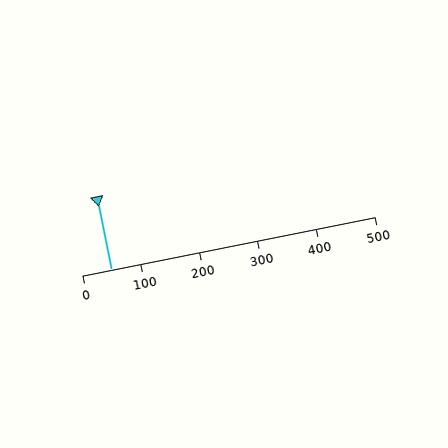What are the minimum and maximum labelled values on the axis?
The axis runs from 0 to 500.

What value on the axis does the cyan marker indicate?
The marker indicates approximately 50.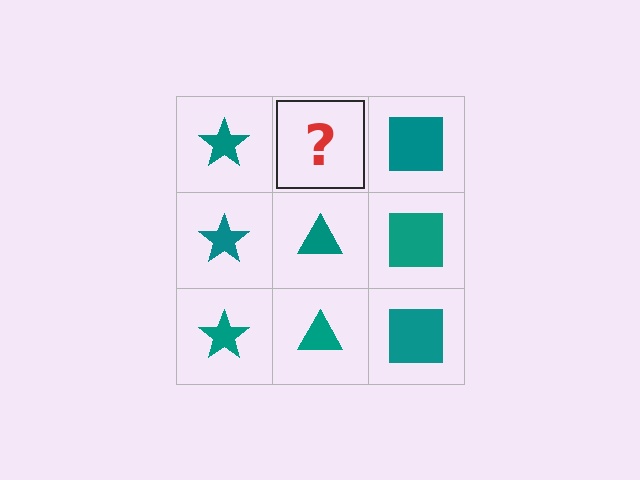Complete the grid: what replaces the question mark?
The question mark should be replaced with a teal triangle.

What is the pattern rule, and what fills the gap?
The rule is that each column has a consistent shape. The gap should be filled with a teal triangle.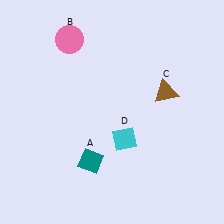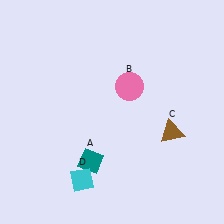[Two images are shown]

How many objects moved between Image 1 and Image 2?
3 objects moved between the two images.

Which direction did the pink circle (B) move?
The pink circle (B) moved right.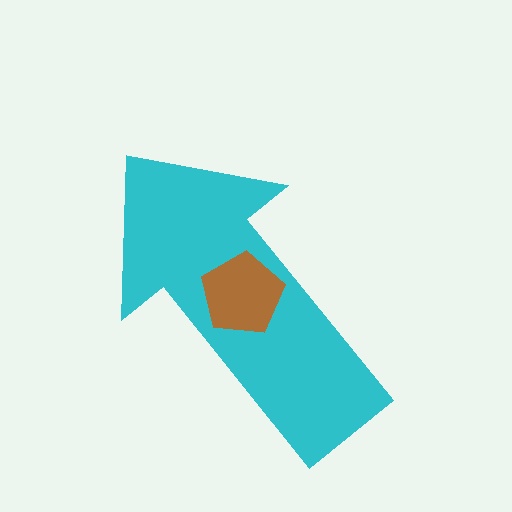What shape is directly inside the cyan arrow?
The brown pentagon.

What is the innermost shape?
The brown pentagon.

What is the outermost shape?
The cyan arrow.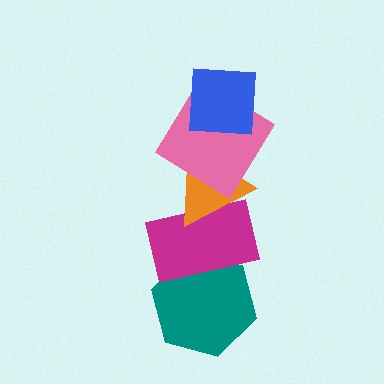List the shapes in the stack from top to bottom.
From top to bottom: the blue square, the pink diamond, the orange triangle, the magenta rectangle, the teal hexagon.